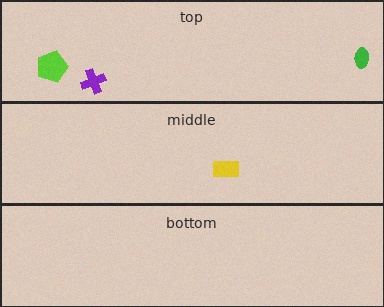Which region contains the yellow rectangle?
The middle region.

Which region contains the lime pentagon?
The top region.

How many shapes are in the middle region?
1.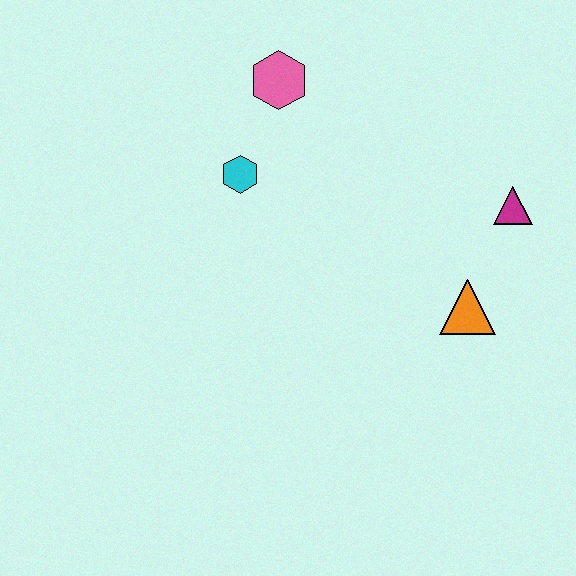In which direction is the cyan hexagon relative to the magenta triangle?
The cyan hexagon is to the left of the magenta triangle.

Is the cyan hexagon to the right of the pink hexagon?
No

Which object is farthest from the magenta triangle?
The cyan hexagon is farthest from the magenta triangle.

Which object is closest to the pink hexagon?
The cyan hexagon is closest to the pink hexagon.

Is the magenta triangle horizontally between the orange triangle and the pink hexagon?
No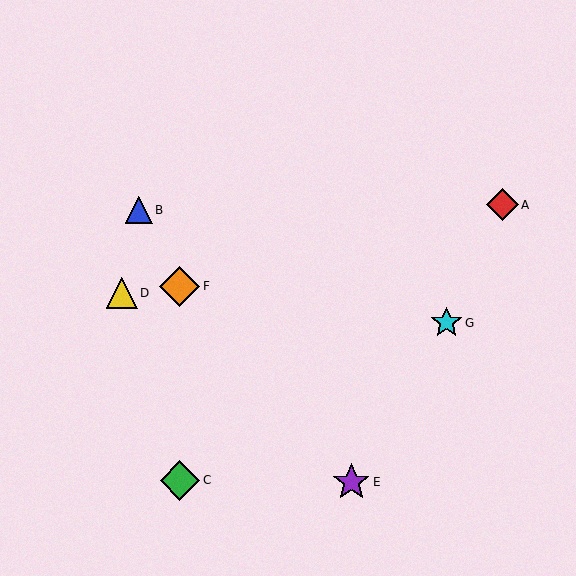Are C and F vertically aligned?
Yes, both are at x≈180.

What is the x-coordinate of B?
Object B is at x≈139.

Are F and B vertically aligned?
No, F is at x≈180 and B is at x≈139.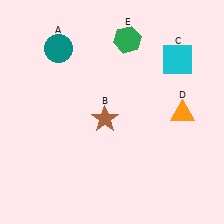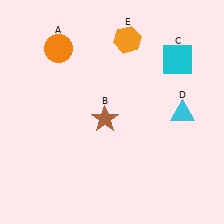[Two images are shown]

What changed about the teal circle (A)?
In Image 1, A is teal. In Image 2, it changed to orange.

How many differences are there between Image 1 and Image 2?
There are 3 differences between the two images.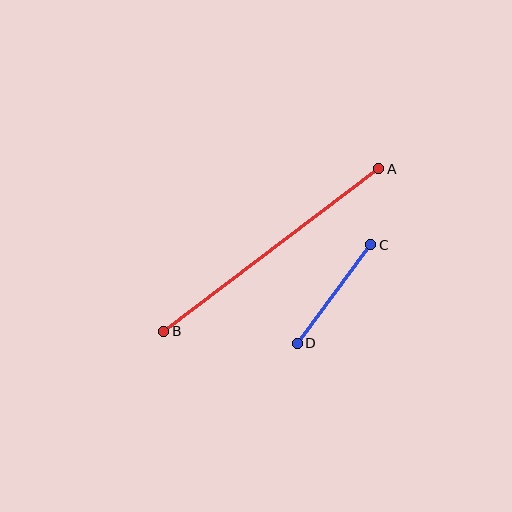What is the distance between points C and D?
The distance is approximately 123 pixels.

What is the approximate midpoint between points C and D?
The midpoint is at approximately (334, 294) pixels.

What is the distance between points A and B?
The distance is approximately 270 pixels.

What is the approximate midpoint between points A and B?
The midpoint is at approximately (271, 250) pixels.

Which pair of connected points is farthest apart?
Points A and B are farthest apart.